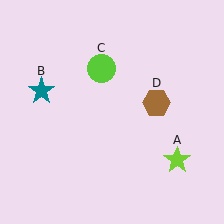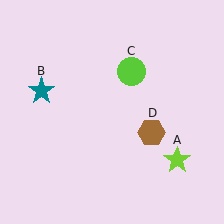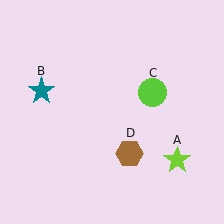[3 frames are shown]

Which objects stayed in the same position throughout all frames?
Lime star (object A) and teal star (object B) remained stationary.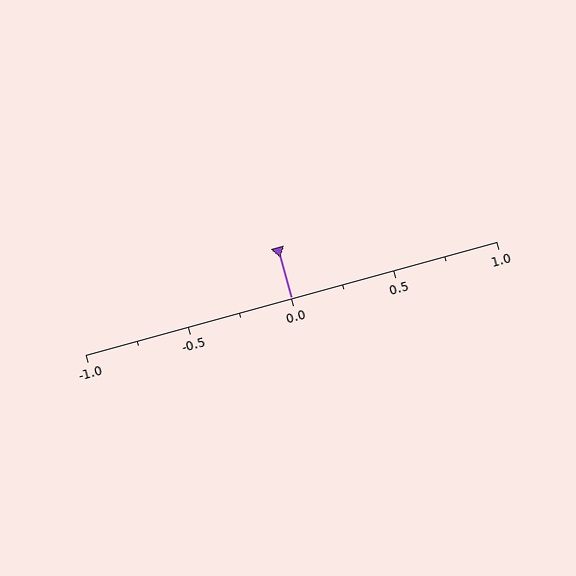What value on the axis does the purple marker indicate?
The marker indicates approximately 0.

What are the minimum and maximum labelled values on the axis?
The axis runs from -1.0 to 1.0.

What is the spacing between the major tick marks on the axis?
The major ticks are spaced 0.5 apart.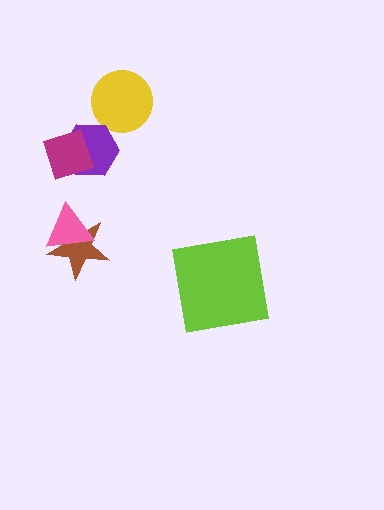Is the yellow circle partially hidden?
No, no other shape covers it.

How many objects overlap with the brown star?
1 object overlaps with the brown star.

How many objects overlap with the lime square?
0 objects overlap with the lime square.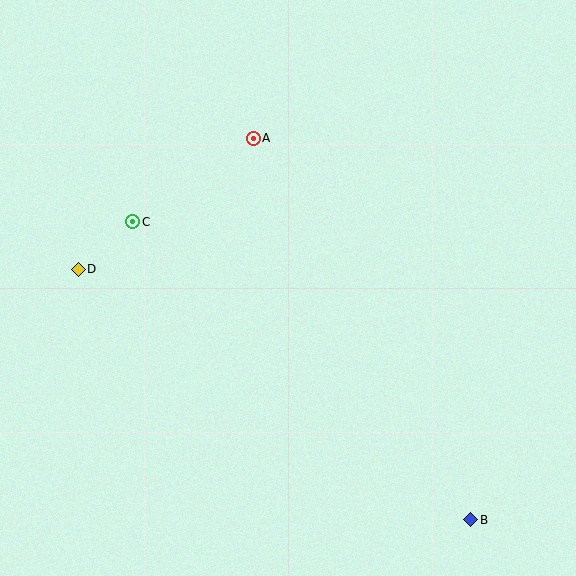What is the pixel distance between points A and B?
The distance between A and B is 439 pixels.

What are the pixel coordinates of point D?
Point D is at (78, 269).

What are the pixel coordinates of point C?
Point C is at (133, 222).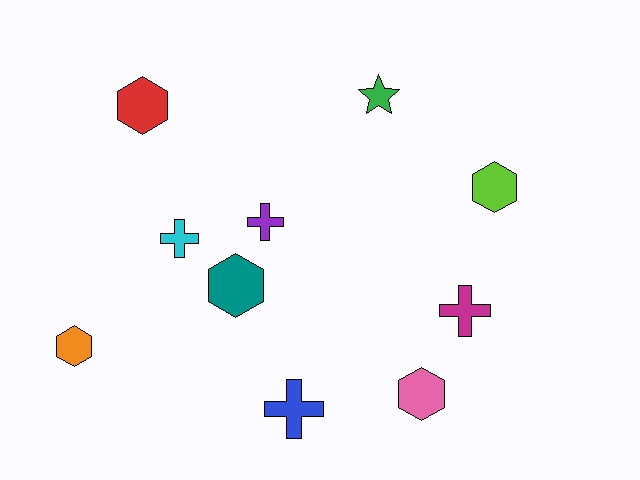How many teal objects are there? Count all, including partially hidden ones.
There is 1 teal object.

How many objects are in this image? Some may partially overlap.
There are 10 objects.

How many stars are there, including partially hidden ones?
There is 1 star.